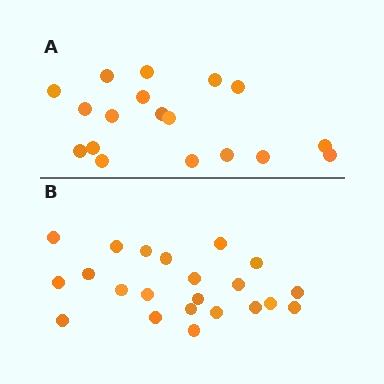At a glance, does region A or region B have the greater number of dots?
Region B (the bottom region) has more dots.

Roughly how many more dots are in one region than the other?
Region B has about 4 more dots than region A.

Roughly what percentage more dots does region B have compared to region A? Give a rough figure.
About 20% more.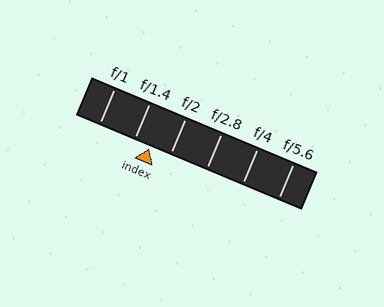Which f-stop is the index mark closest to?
The index mark is closest to f/1.4.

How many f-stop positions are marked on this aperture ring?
There are 6 f-stop positions marked.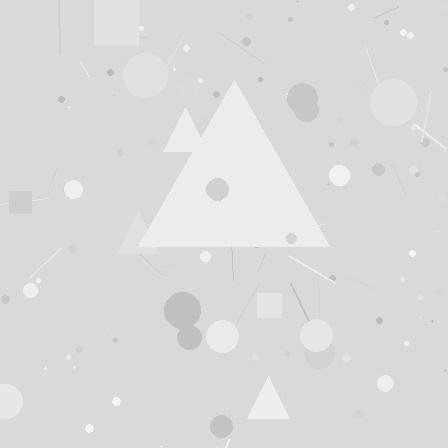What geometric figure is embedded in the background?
A triangle is embedded in the background.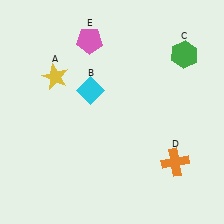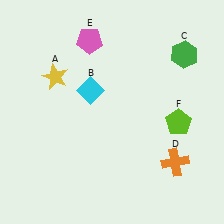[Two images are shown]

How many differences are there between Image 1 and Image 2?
There is 1 difference between the two images.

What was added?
A lime pentagon (F) was added in Image 2.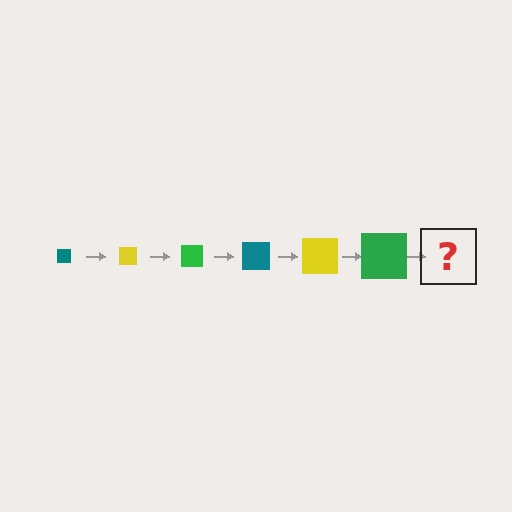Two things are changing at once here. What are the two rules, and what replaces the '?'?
The two rules are that the square grows larger each step and the color cycles through teal, yellow, and green. The '?' should be a teal square, larger than the previous one.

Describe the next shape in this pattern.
It should be a teal square, larger than the previous one.